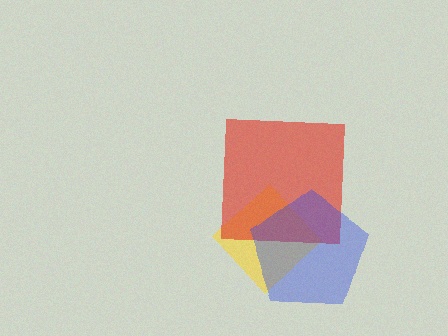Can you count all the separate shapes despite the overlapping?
Yes, there are 3 separate shapes.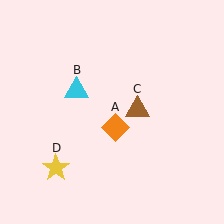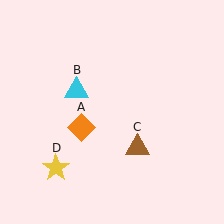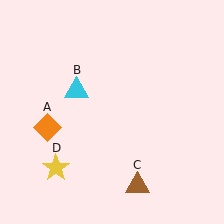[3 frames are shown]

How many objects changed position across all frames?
2 objects changed position: orange diamond (object A), brown triangle (object C).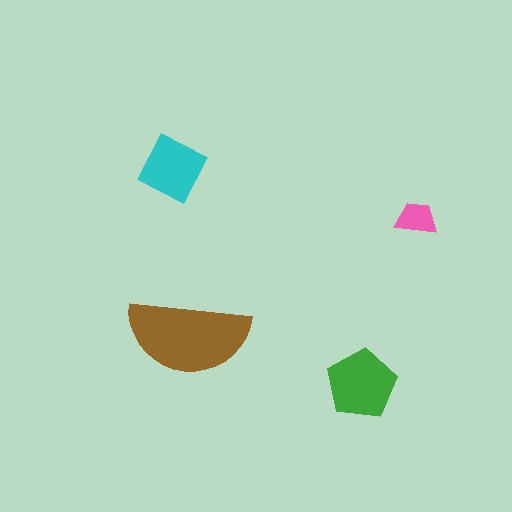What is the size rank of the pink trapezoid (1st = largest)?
4th.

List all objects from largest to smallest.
The brown semicircle, the green pentagon, the cyan diamond, the pink trapezoid.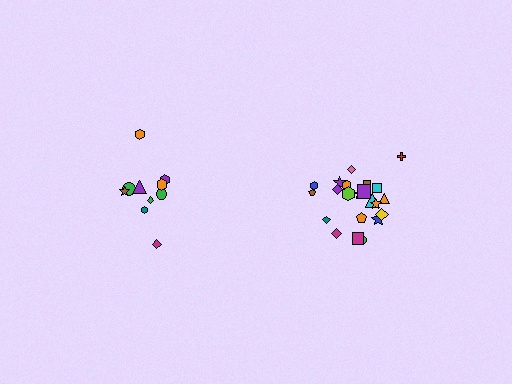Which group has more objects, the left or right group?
The right group.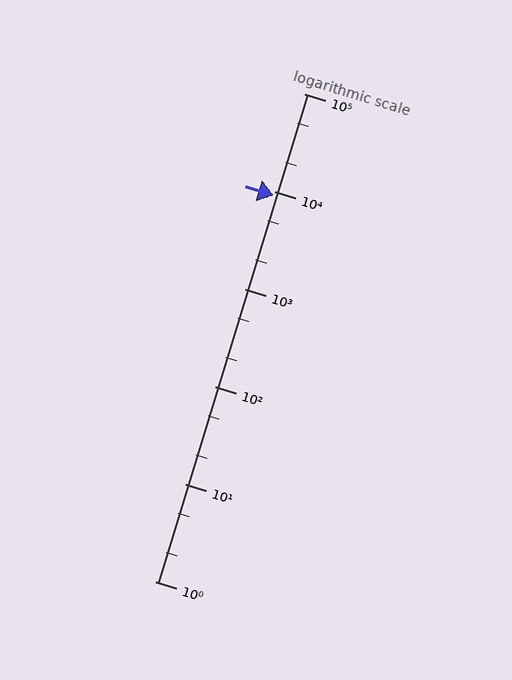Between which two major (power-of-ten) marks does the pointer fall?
The pointer is between 1000 and 10000.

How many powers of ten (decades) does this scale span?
The scale spans 5 decades, from 1 to 100000.